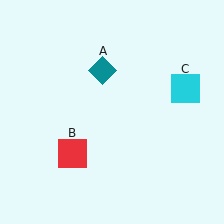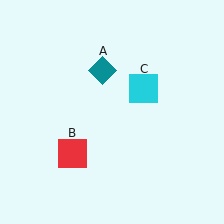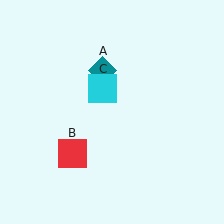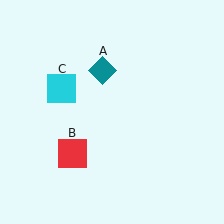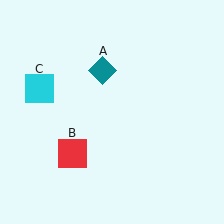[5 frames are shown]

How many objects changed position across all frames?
1 object changed position: cyan square (object C).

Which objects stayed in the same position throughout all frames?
Teal diamond (object A) and red square (object B) remained stationary.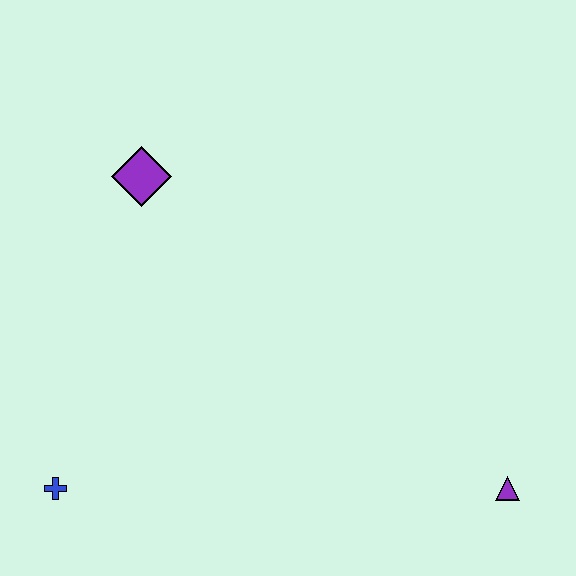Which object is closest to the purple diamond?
The blue cross is closest to the purple diamond.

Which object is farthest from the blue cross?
The purple triangle is farthest from the blue cross.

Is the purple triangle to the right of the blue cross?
Yes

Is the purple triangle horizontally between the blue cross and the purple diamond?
No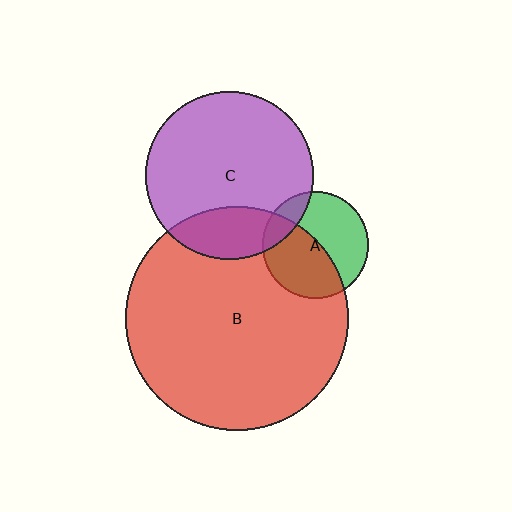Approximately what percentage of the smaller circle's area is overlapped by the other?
Approximately 15%.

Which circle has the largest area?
Circle B (red).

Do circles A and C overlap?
Yes.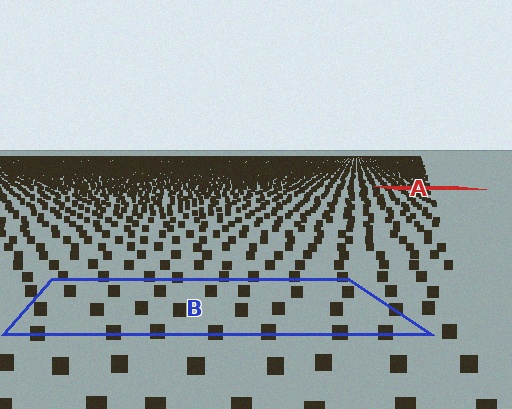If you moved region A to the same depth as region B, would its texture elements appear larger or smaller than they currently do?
They would appear larger. At a closer depth, the same texture elements are projected at a bigger on-screen size.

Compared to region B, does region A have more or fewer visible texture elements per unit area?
Region A has more texture elements per unit area — they are packed more densely because it is farther away.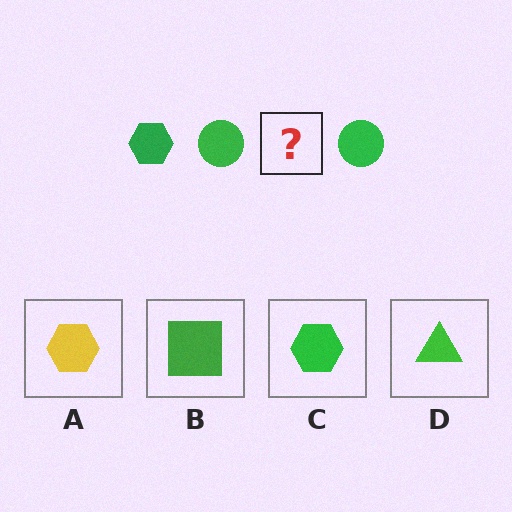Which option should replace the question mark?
Option C.